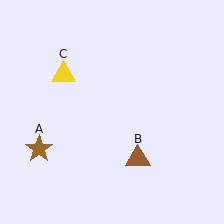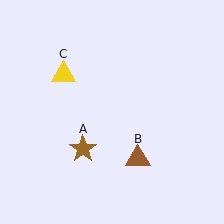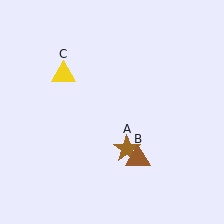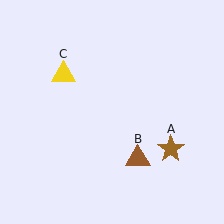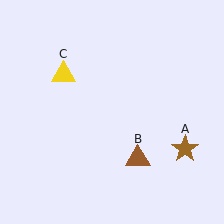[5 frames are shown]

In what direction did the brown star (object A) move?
The brown star (object A) moved right.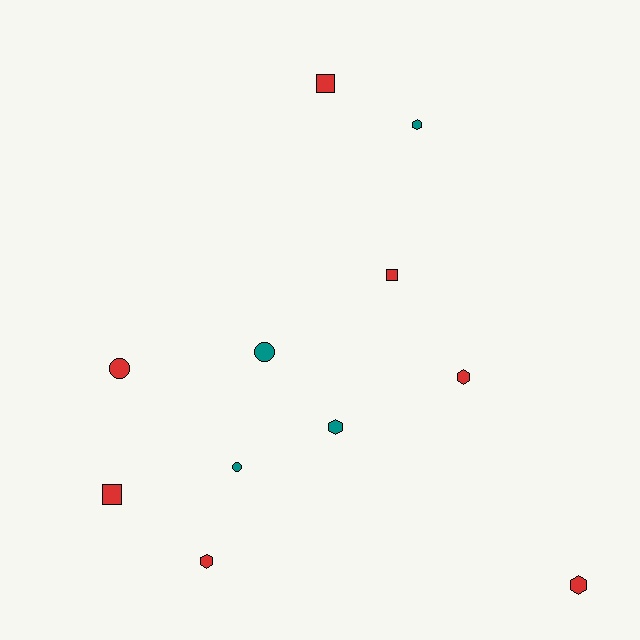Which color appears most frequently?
Red, with 7 objects.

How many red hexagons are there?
There are 3 red hexagons.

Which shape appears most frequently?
Hexagon, with 5 objects.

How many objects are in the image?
There are 11 objects.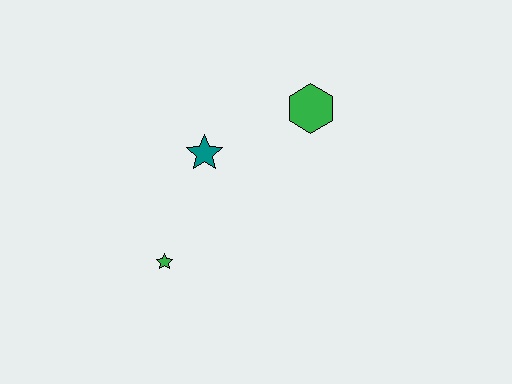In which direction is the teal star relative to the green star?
The teal star is above the green star.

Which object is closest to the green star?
The teal star is closest to the green star.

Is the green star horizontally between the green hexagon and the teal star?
No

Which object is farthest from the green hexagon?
The green star is farthest from the green hexagon.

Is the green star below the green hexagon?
Yes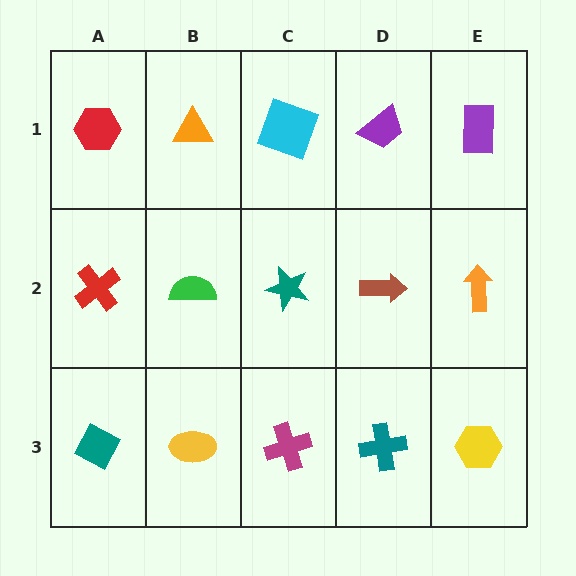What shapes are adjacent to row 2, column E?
A purple rectangle (row 1, column E), a yellow hexagon (row 3, column E), a brown arrow (row 2, column D).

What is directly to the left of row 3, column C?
A yellow ellipse.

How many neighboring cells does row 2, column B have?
4.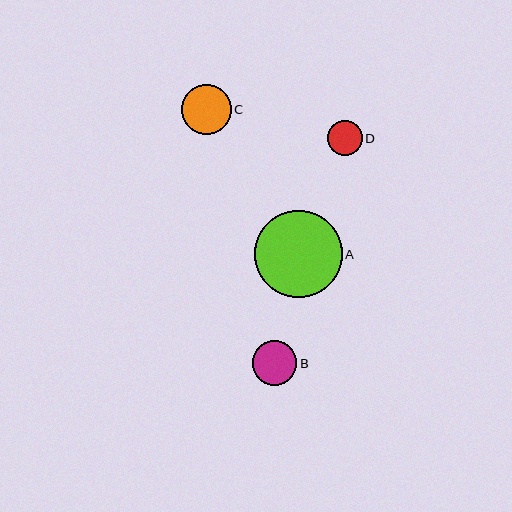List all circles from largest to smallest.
From largest to smallest: A, C, B, D.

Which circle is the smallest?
Circle D is the smallest with a size of approximately 35 pixels.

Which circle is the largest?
Circle A is the largest with a size of approximately 87 pixels.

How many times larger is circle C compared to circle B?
Circle C is approximately 1.1 times the size of circle B.